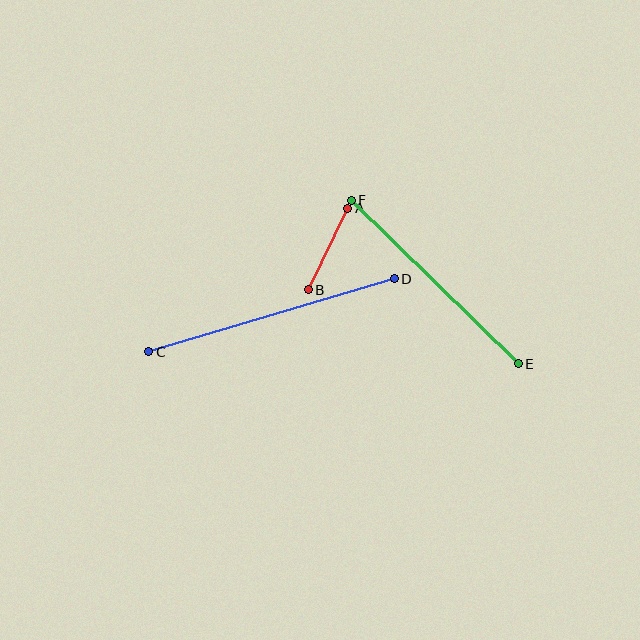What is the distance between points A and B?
The distance is approximately 90 pixels.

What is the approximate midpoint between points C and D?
The midpoint is at approximately (272, 315) pixels.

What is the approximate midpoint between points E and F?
The midpoint is at approximately (435, 282) pixels.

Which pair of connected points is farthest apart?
Points C and D are farthest apart.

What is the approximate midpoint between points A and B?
The midpoint is at approximately (328, 249) pixels.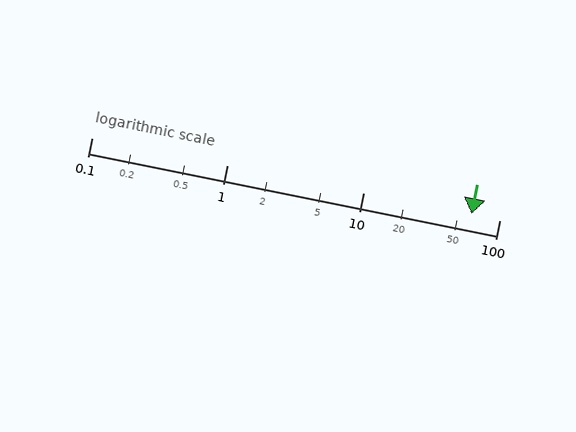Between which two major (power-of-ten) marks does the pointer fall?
The pointer is between 10 and 100.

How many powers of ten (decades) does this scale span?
The scale spans 3 decades, from 0.1 to 100.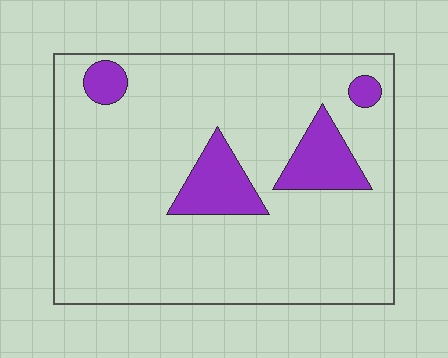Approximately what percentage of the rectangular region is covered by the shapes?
Approximately 15%.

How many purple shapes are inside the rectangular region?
4.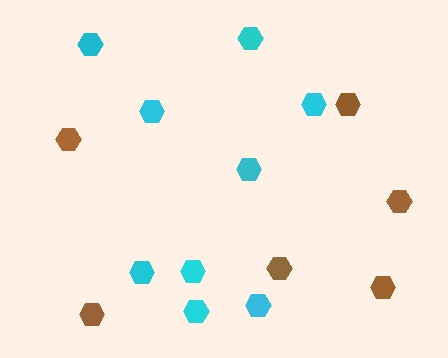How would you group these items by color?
There are 2 groups: one group of brown hexagons (6) and one group of cyan hexagons (9).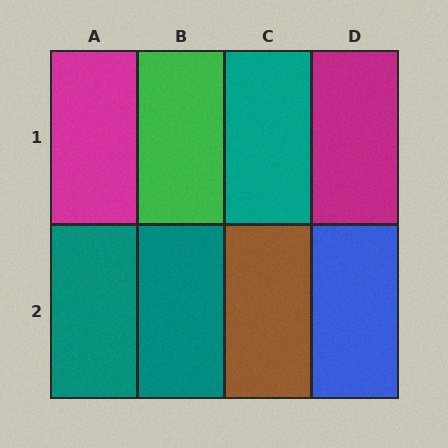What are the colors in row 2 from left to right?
Teal, teal, brown, blue.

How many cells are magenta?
2 cells are magenta.